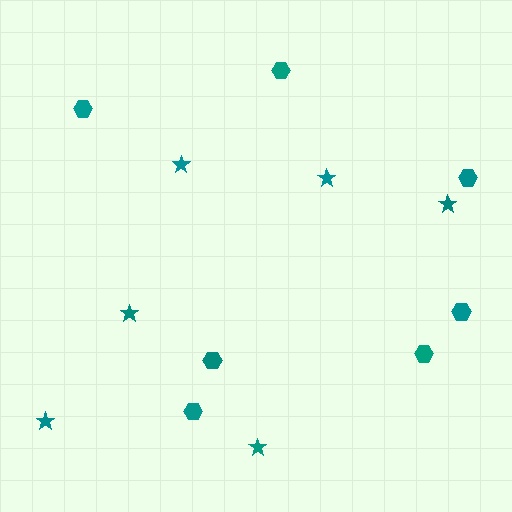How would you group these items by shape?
There are 2 groups: one group of stars (6) and one group of hexagons (7).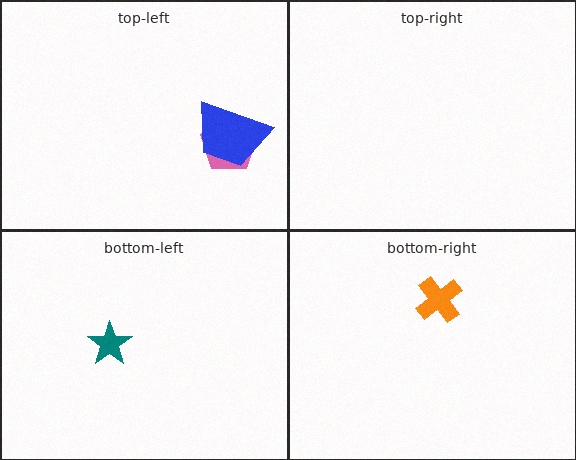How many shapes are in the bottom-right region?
1.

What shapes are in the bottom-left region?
The teal star.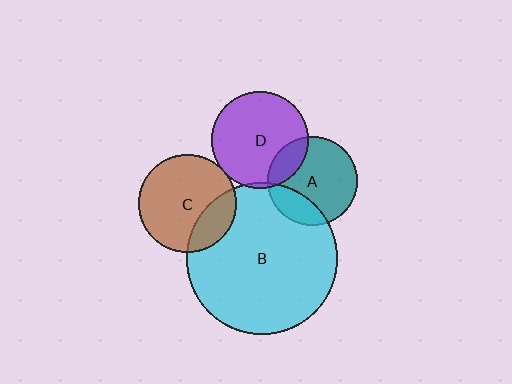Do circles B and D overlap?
Yes.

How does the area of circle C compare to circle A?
Approximately 1.2 times.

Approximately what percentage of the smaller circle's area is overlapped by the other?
Approximately 5%.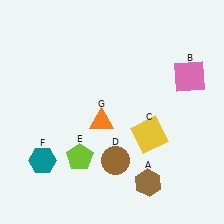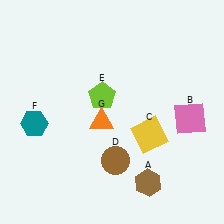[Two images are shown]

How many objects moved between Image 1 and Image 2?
3 objects moved between the two images.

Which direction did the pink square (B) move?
The pink square (B) moved down.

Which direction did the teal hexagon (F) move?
The teal hexagon (F) moved up.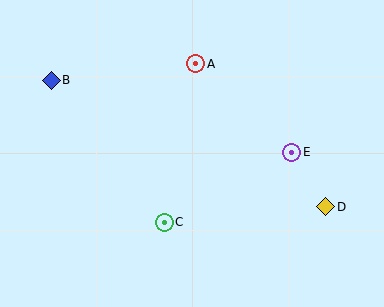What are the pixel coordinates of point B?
Point B is at (51, 80).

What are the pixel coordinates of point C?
Point C is at (164, 222).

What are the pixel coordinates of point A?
Point A is at (196, 64).